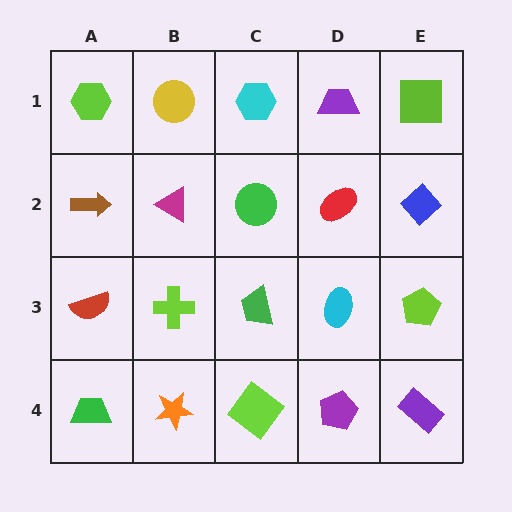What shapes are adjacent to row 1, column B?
A magenta triangle (row 2, column B), a lime hexagon (row 1, column A), a cyan hexagon (row 1, column C).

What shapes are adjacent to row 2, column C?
A cyan hexagon (row 1, column C), a green trapezoid (row 3, column C), a magenta triangle (row 2, column B), a red ellipse (row 2, column D).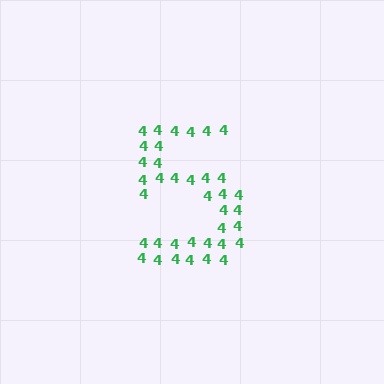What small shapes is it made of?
It is made of small digit 4's.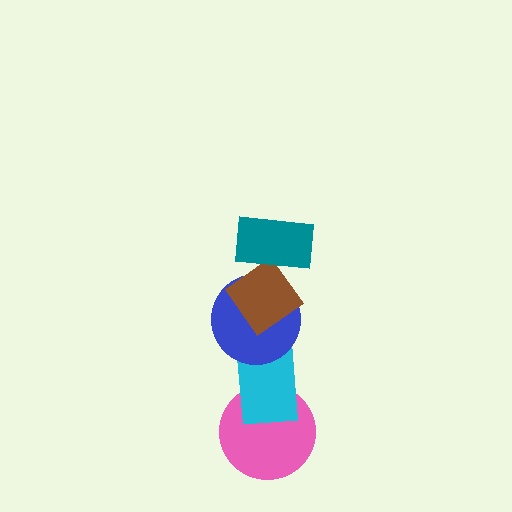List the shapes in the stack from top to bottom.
From top to bottom: the teal rectangle, the brown diamond, the blue circle, the cyan rectangle, the pink circle.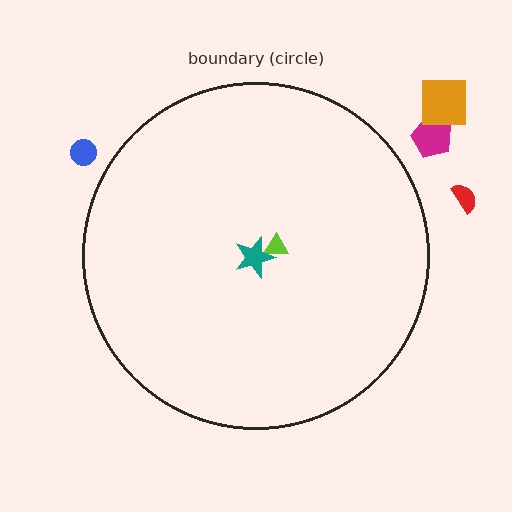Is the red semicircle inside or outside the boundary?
Outside.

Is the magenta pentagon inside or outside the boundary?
Outside.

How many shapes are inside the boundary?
2 inside, 4 outside.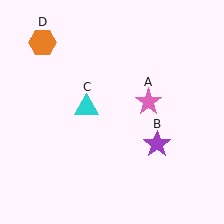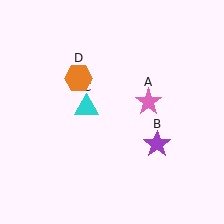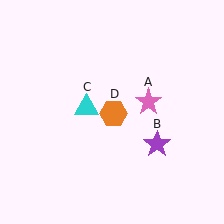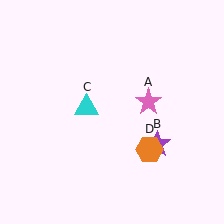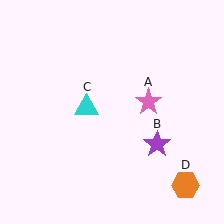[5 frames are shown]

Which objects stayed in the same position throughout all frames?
Pink star (object A) and purple star (object B) and cyan triangle (object C) remained stationary.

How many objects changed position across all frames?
1 object changed position: orange hexagon (object D).